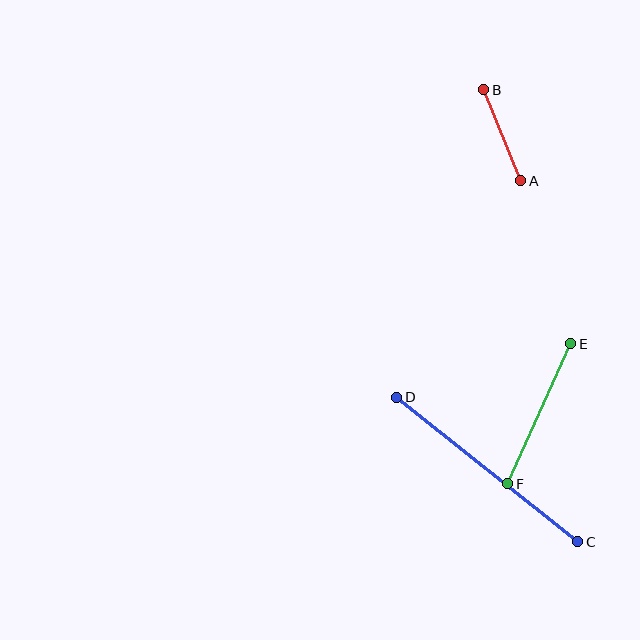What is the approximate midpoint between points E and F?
The midpoint is at approximately (539, 414) pixels.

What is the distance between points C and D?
The distance is approximately 232 pixels.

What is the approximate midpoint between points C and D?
The midpoint is at approximately (487, 470) pixels.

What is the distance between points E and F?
The distance is approximately 153 pixels.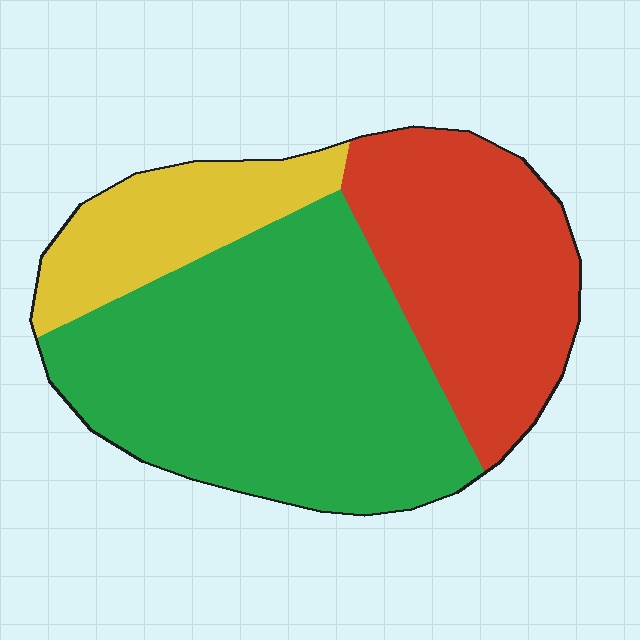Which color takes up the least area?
Yellow, at roughly 15%.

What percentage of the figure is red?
Red covers about 30% of the figure.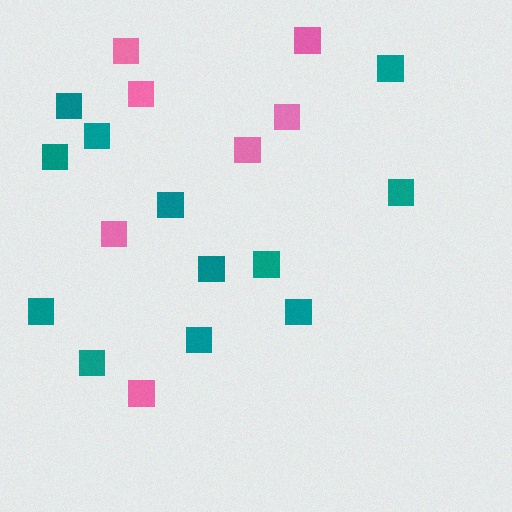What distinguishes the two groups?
There are 2 groups: one group of pink squares (7) and one group of teal squares (12).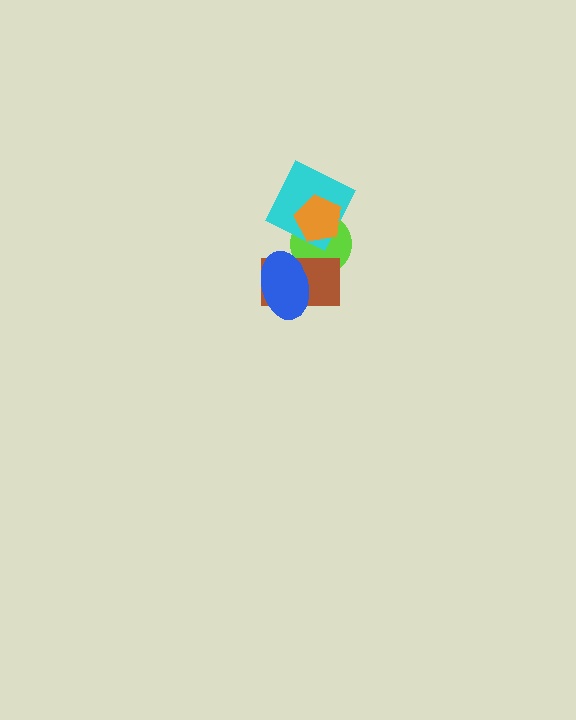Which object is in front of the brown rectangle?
The blue ellipse is in front of the brown rectangle.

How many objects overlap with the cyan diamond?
3 objects overlap with the cyan diamond.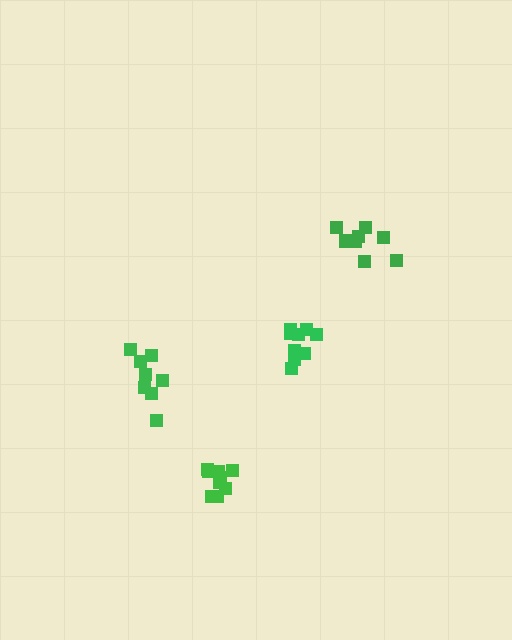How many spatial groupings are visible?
There are 4 spatial groupings.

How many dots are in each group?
Group 1: 9 dots, Group 2: 8 dots, Group 3: 9 dots, Group 4: 8 dots (34 total).